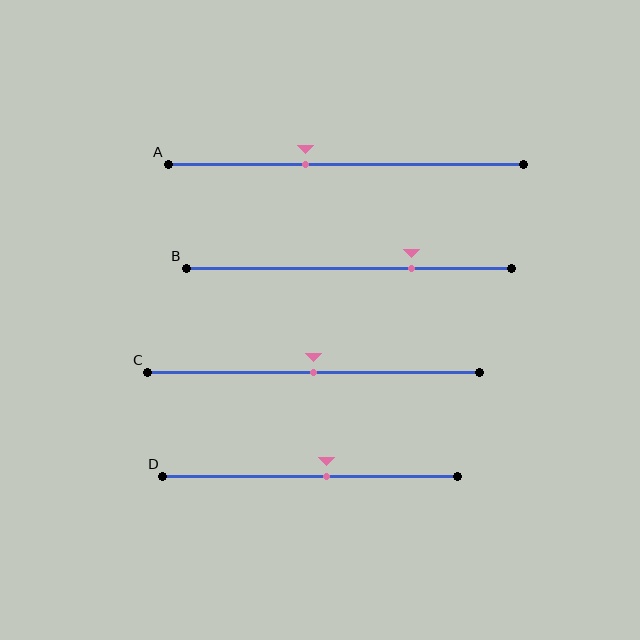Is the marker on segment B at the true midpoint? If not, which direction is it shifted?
No, the marker on segment B is shifted to the right by about 19% of the segment length.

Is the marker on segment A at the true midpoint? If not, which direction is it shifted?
No, the marker on segment A is shifted to the left by about 11% of the segment length.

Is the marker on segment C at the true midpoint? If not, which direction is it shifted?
Yes, the marker on segment C is at the true midpoint.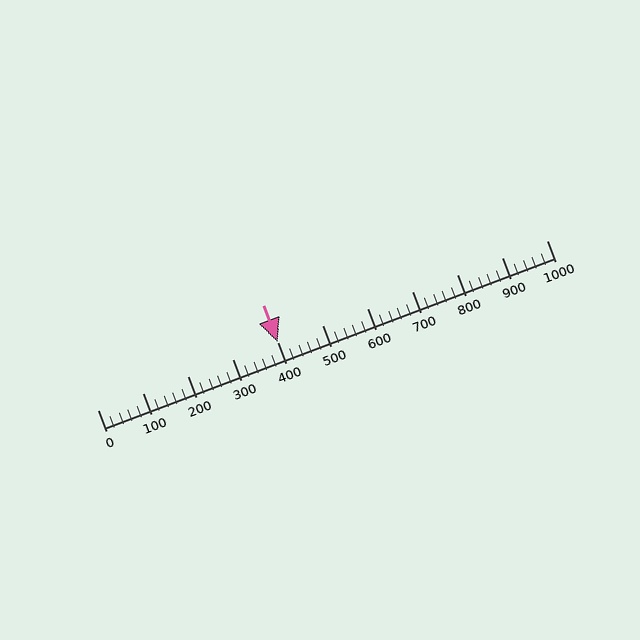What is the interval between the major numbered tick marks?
The major tick marks are spaced 100 units apart.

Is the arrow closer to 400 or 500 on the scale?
The arrow is closer to 400.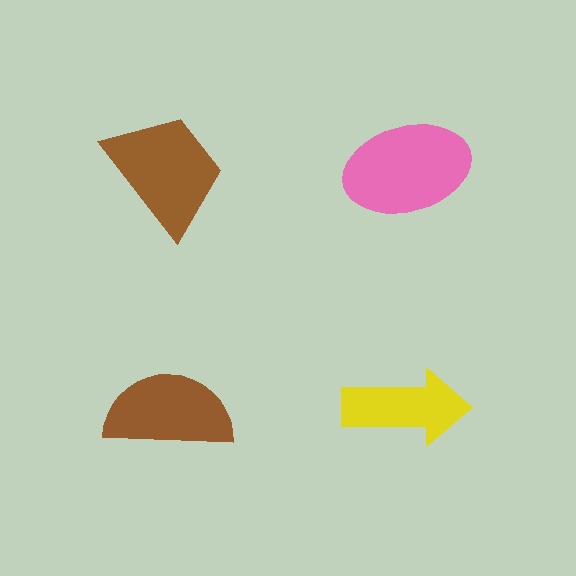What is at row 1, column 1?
A brown trapezoid.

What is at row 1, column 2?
A pink ellipse.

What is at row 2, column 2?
A yellow arrow.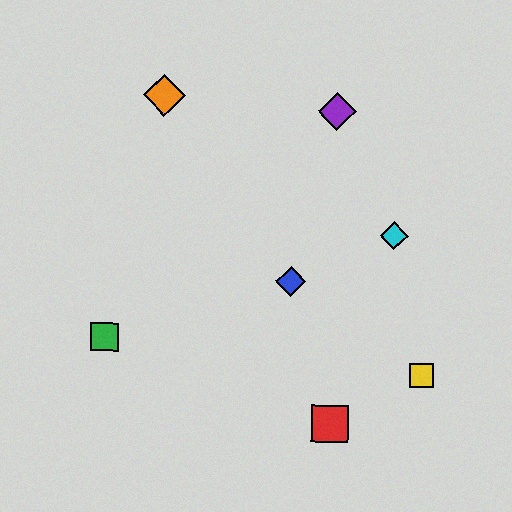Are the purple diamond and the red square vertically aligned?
Yes, both are at x≈337.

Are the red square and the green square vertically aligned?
No, the red square is at x≈330 and the green square is at x≈104.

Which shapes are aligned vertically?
The red square, the purple diamond are aligned vertically.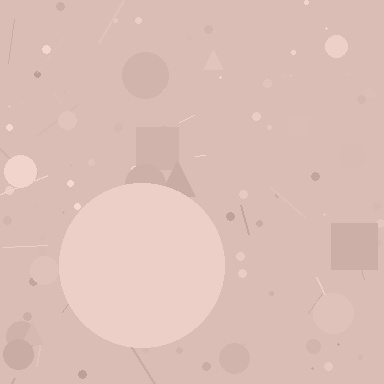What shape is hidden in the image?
A circle is hidden in the image.